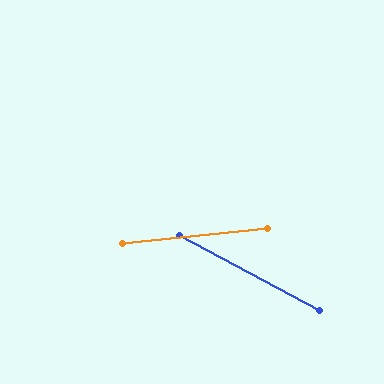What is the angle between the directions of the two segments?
Approximately 34 degrees.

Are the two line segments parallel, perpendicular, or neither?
Neither parallel nor perpendicular — they differ by about 34°.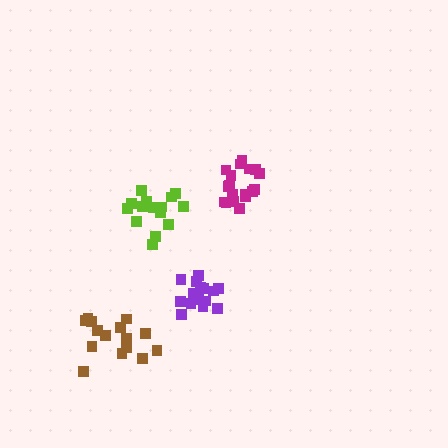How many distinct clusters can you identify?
There are 4 distinct clusters.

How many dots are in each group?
Group 1: 15 dots, Group 2: 18 dots, Group 3: 15 dots, Group 4: 16 dots (64 total).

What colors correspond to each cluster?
The clusters are colored: brown, magenta, lime, purple.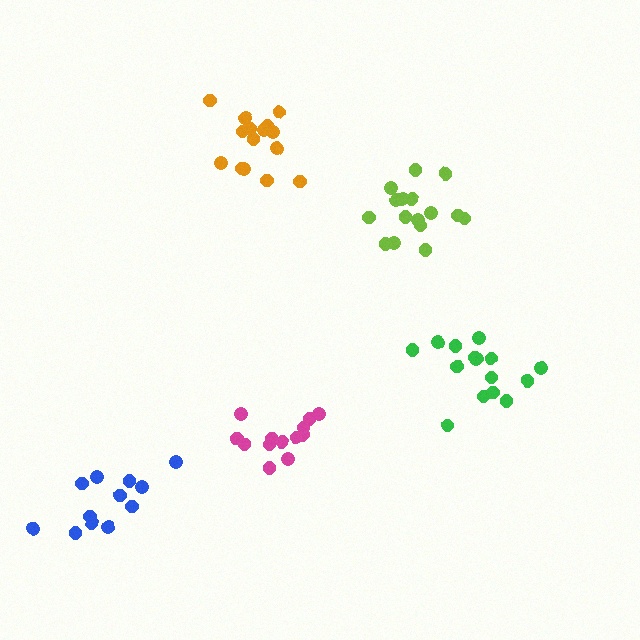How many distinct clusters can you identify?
There are 5 distinct clusters.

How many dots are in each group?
Group 1: 15 dots, Group 2: 14 dots, Group 3: 15 dots, Group 4: 16 dots, Group 5: 12 dots (72 total).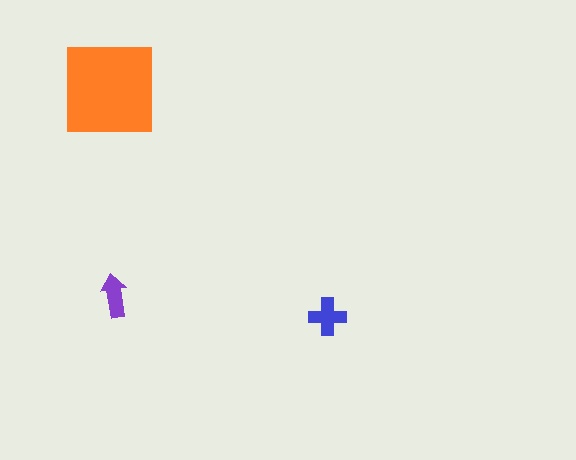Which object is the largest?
The orange square.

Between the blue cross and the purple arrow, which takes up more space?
The blue cross.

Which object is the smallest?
The purple arrow.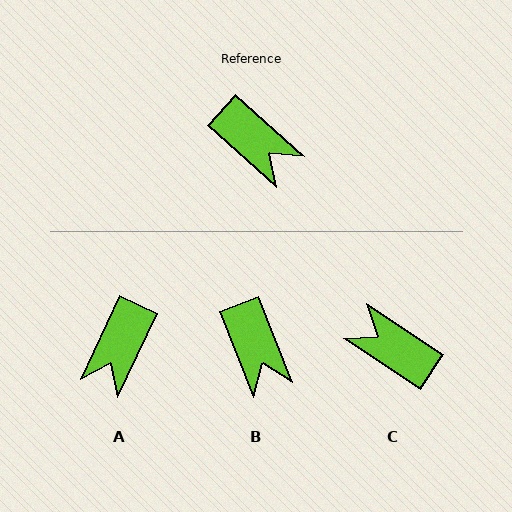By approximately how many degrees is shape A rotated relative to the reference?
Approximately 73 degrees clockwise.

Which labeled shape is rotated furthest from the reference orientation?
C, about 171 degrees away.